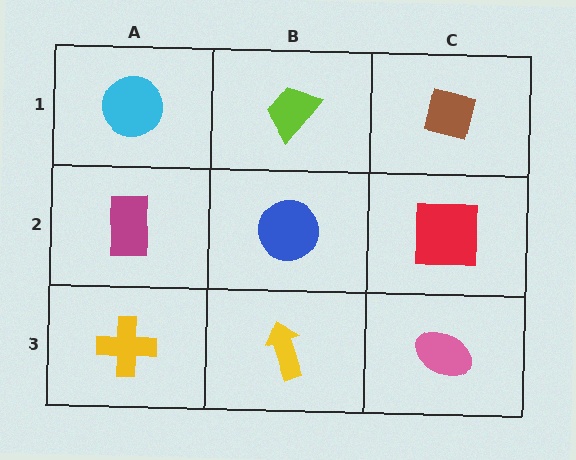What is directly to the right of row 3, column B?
A pink ellipse.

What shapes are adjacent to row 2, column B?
A lime trapezoid (row 1, column B), a yellow arrow (row 3, column B), a magenta rectangle (row 2, column A), a red square (row 2, column C).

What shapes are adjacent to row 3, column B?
A blue circle (row 2, column B), a yellow cross (row 3, column A), a pink ellipse (row 3, column C).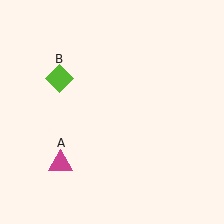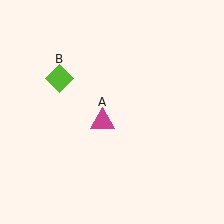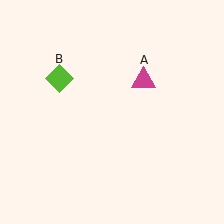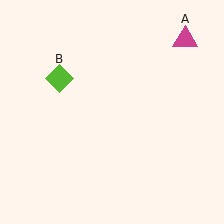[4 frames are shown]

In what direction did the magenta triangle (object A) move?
The magenta triangle (object A) moved up and to the right.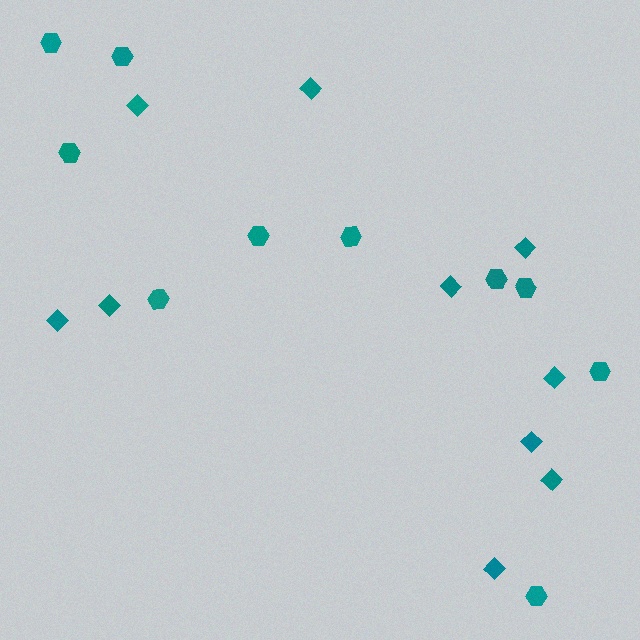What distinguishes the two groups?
There are 2 groups: one group of diamonds (10) and one group of hexagons (10).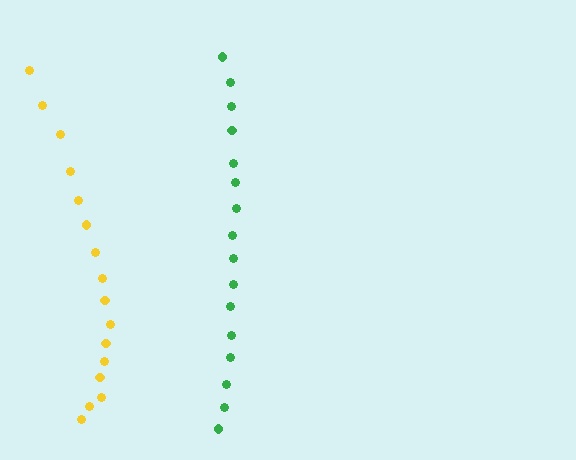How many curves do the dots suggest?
There are 2 distinct paths.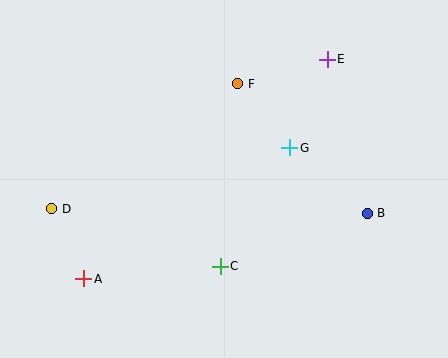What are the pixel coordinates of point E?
Point E is at (327, 59).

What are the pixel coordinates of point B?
Point B is at (367, 213).